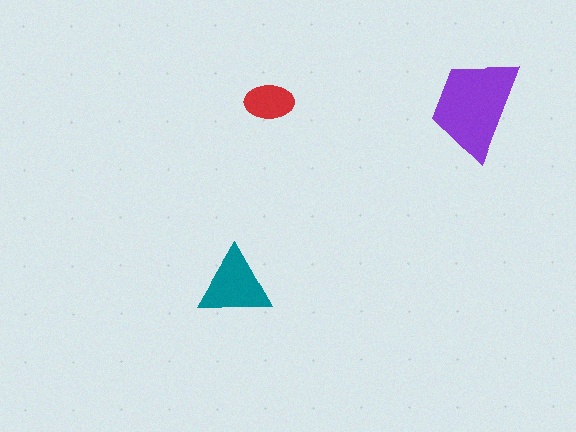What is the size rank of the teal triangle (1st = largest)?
2nd.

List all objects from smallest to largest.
The red ellipse, the teal triangle, the purple trapezoid.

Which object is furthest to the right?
The purple trapezoid is rightmost.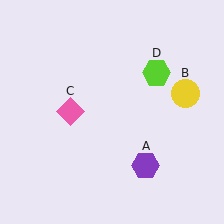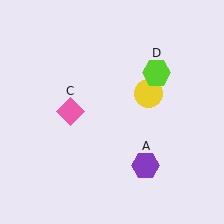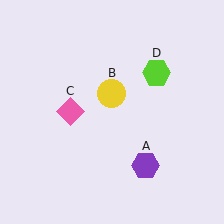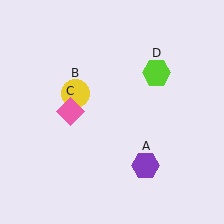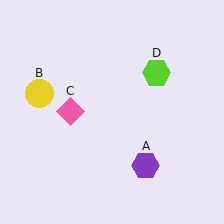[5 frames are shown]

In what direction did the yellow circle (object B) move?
The yellow circle (object B) moved left.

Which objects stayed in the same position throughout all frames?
Purple hexagon (object A) and pink diamond (object C) and lime hexagon (object D) remained stationary.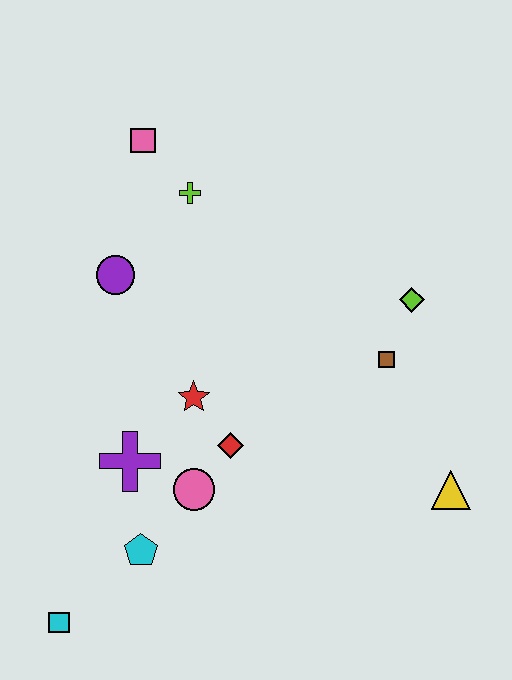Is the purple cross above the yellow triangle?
Yes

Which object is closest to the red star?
The red diamond is closest to the red star.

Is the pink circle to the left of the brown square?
Yes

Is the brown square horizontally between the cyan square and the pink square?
No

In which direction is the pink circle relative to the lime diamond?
The pink circle is to the left of the lime diamond.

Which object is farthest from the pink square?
The cyan square is farthest from the pink square.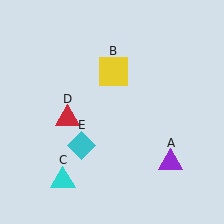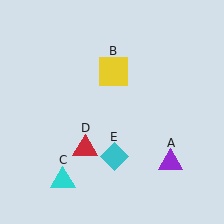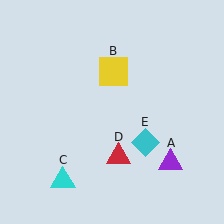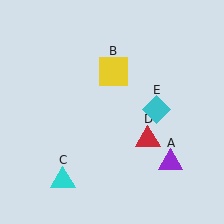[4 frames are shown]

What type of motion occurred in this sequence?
The red triangle (object D), cyan diamond (object E) rotated counterclockwise around the center of the scene.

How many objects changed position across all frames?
2 objects changed position: red triangle (object D), cyan diamond (object E).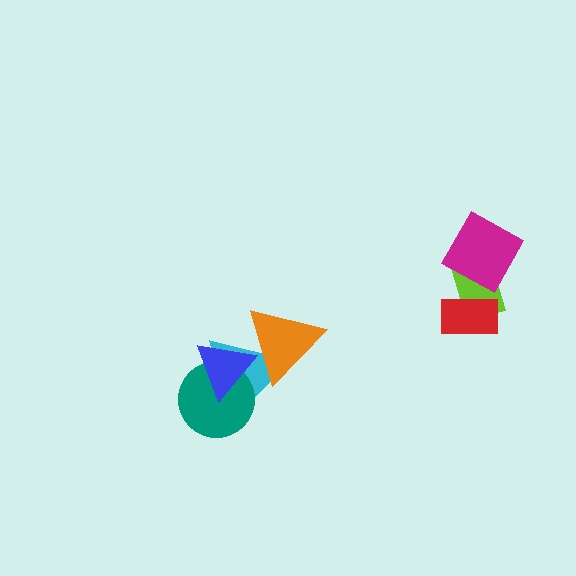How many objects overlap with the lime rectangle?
2 objects overlap with the lime rectangle.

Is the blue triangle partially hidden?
Yes, it is partially covered by another shape.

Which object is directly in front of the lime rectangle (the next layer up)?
The magenta square is directly in front of the lime rectangle.